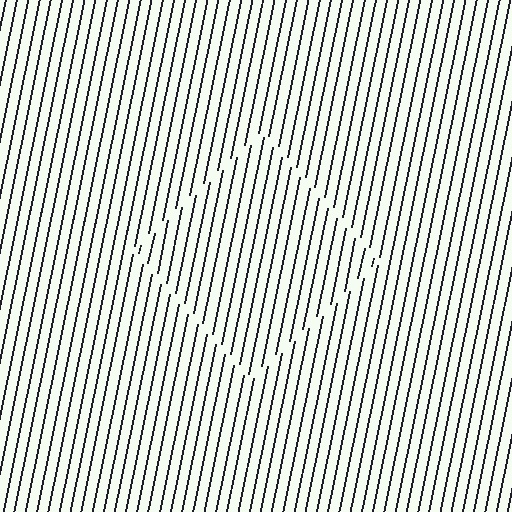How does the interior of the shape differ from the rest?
The interior of the shape contains the same grating, shifted by half a period — the contour is defined by the phase discontinuity where line-ends from the inner and outer gratings abut.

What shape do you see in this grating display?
An illusory square. The interior of the shape contains the same grating, shifted by half a period — the contour is defined by the phase discontinuity where line-ends from the inner and outer gratings abut.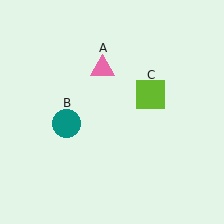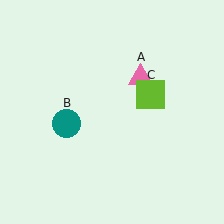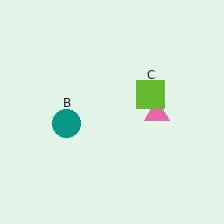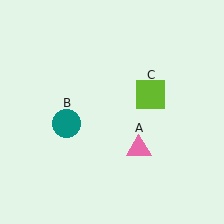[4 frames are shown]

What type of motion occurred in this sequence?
The pink triangle (object A) rotated clockwise around the center of the scene.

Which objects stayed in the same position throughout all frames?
Teal circle (object B) and lime square (object C) remained stationary.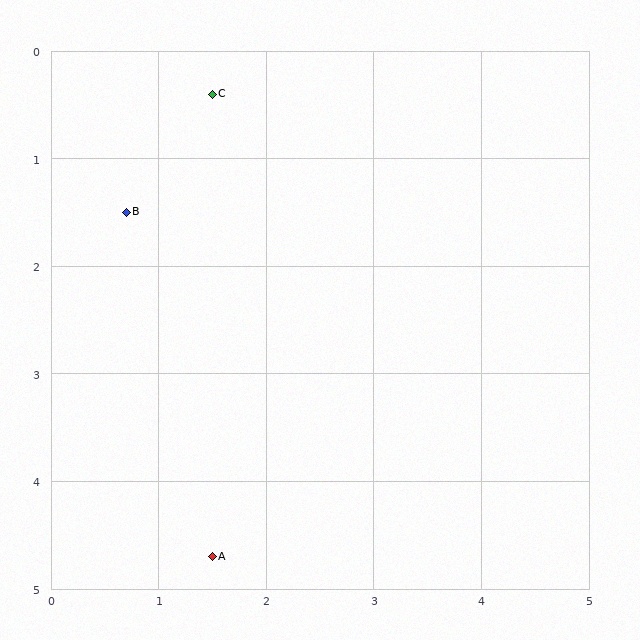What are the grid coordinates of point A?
Point A is at approximately (1.5, 4.7).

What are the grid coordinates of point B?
Point B is at approximately (0.7, 1.5).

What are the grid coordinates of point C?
Point C is at approximately (1.5, 0.4).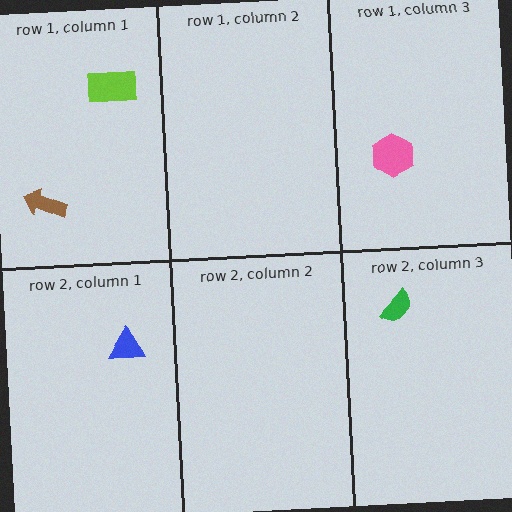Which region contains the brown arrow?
The row 1, column 1 region.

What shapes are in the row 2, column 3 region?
The green semicircle.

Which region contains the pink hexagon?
The row 1, column 3 region.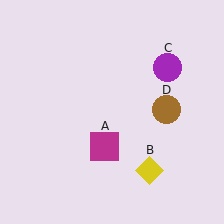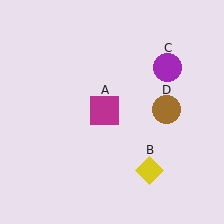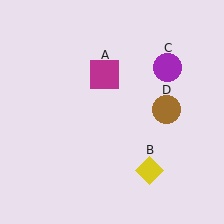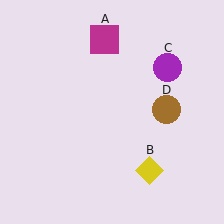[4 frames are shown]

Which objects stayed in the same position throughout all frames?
Yellow diamond (object B) and purple circle (object C) and brown circle (object D) remained stationary.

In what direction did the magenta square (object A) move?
The magenta square (object A) moved up.